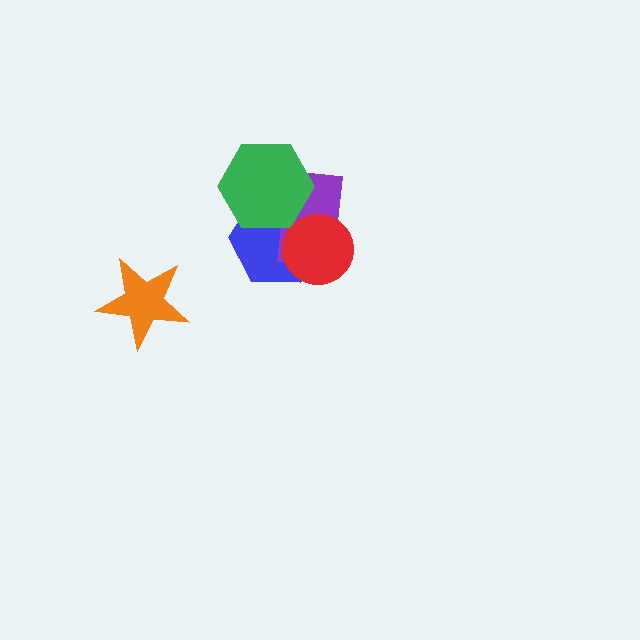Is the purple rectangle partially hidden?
Yes, it is partially covered by another shape.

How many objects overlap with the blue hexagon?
3 objects overlap with the blue hexagon.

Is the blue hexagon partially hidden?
Yes, it is partially covered by another shape.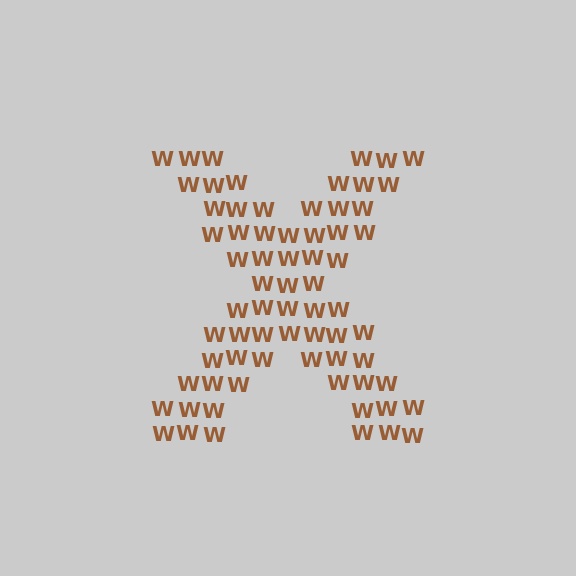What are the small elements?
The small elements are letter W's.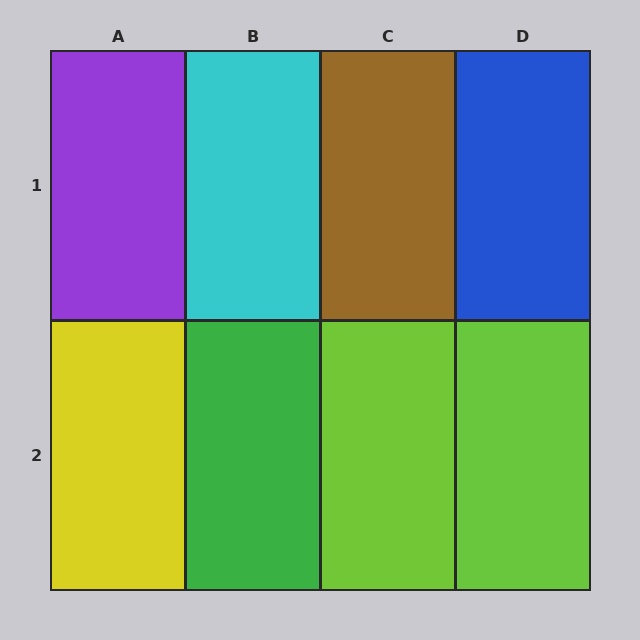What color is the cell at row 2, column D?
Lime.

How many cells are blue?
1 cell is blue.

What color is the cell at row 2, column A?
Yellow.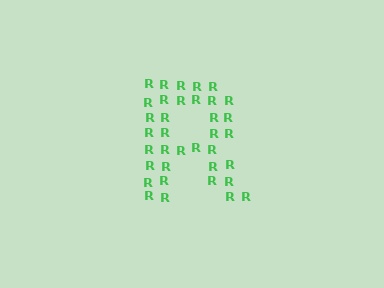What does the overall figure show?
The overall figure shows the letter R.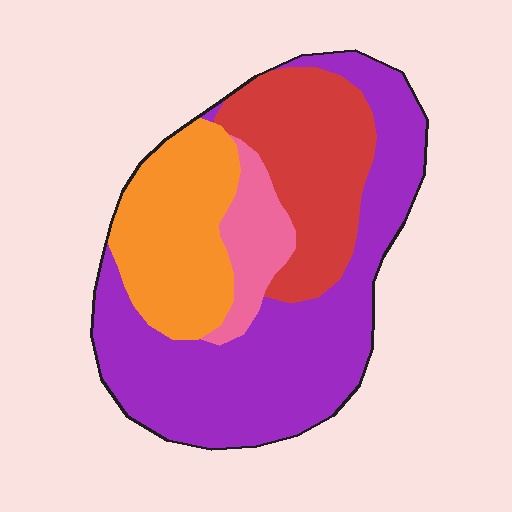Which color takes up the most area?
Purple, at roughly 45%.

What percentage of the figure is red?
Red covers 23% of the figure.